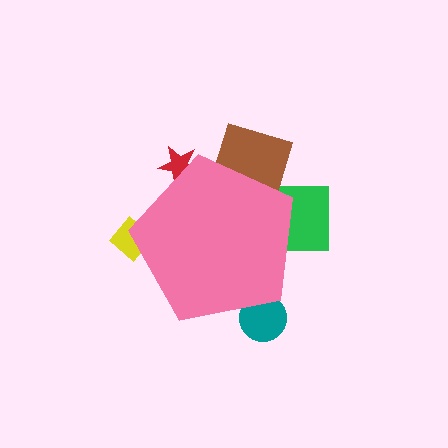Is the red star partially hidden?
Yes, the red star is partially hidden behind the pink pentagon.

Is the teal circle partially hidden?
Yes, the teal circle is partially hidden behind the pink pentagon.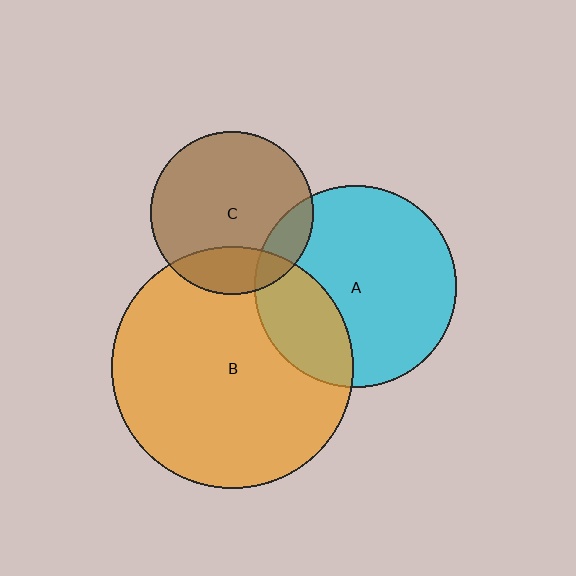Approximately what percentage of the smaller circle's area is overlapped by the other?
Approximately 25%.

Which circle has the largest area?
Circle B (orange).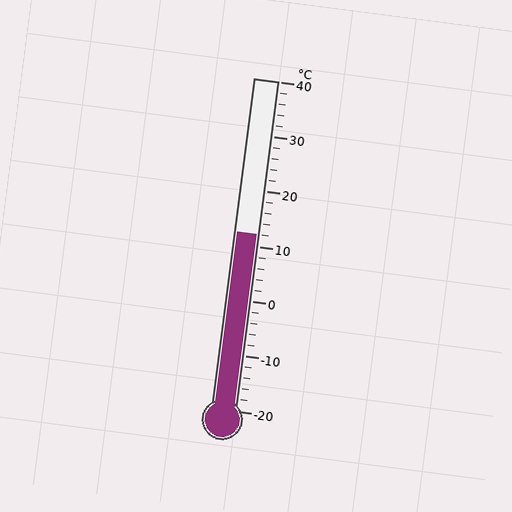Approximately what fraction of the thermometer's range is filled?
The thermometer is filled to approximately 55% of its range.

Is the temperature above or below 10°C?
The temperature is above 10°C.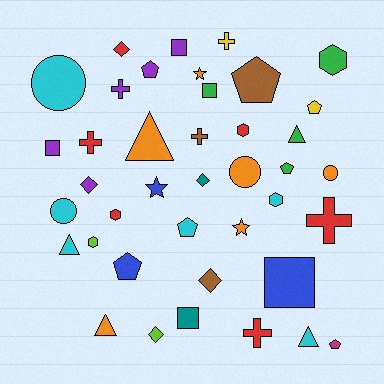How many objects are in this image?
There are 40 objects.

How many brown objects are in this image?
There are 3 brown objects.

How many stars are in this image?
There are 3 stars.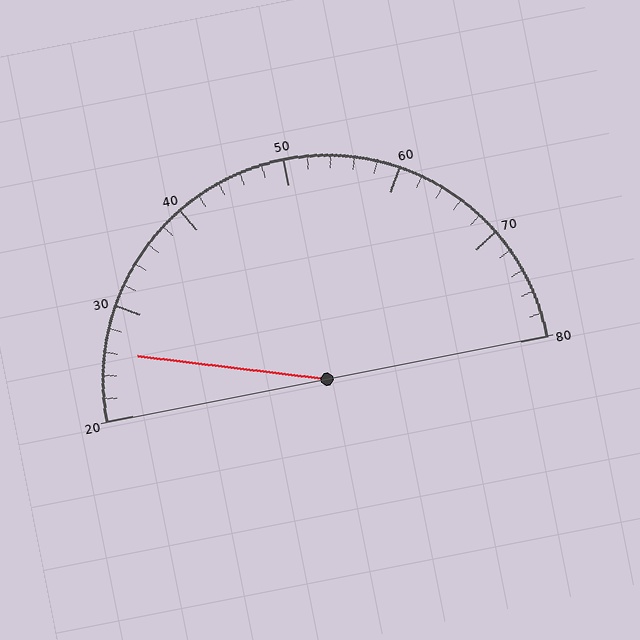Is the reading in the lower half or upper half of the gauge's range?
The reading is in the lower half of the range (20 to 80).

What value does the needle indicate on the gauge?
The needle indicates approximately 26.